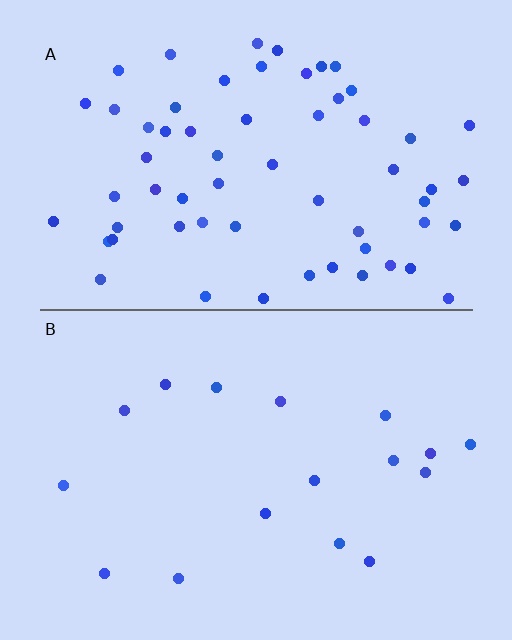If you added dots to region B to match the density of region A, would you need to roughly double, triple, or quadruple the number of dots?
Approximately quadruple.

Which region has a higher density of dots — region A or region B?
A (the top).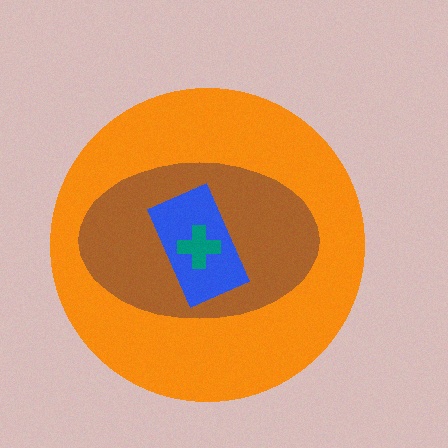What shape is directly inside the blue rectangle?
The teal cross.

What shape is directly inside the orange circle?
The brown ellipse.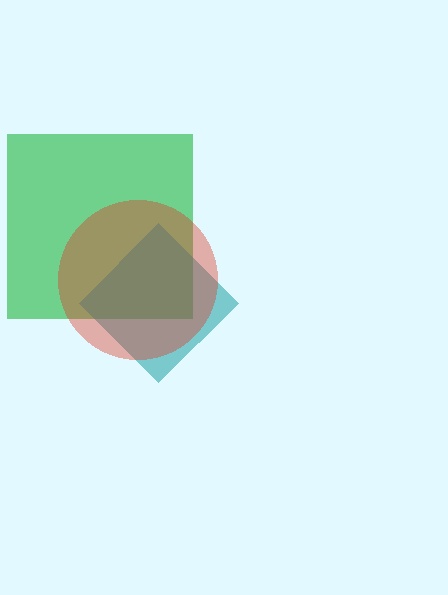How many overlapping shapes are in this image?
There are 3 overlapping shapes in the image.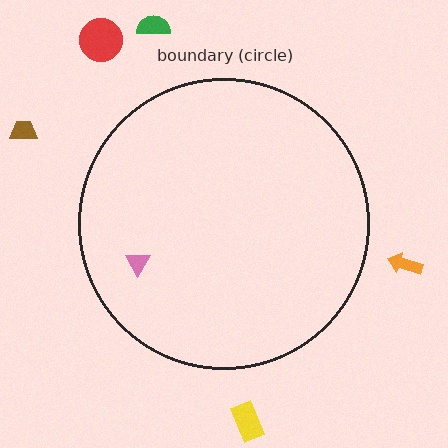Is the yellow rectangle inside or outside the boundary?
Outside.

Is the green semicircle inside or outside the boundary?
Outside.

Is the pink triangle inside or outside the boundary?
Inside.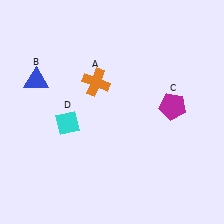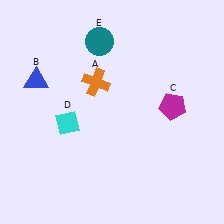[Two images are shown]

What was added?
A teal circle (E) was added in Image 2.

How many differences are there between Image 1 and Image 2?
There is 1 difference between the two images.